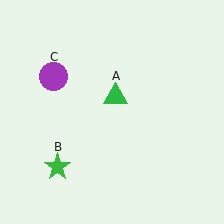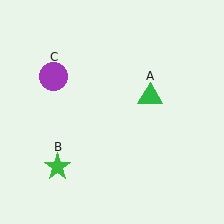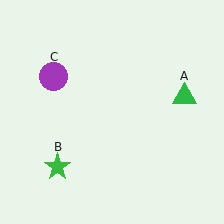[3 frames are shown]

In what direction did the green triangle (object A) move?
The green triangle (object A) moved right.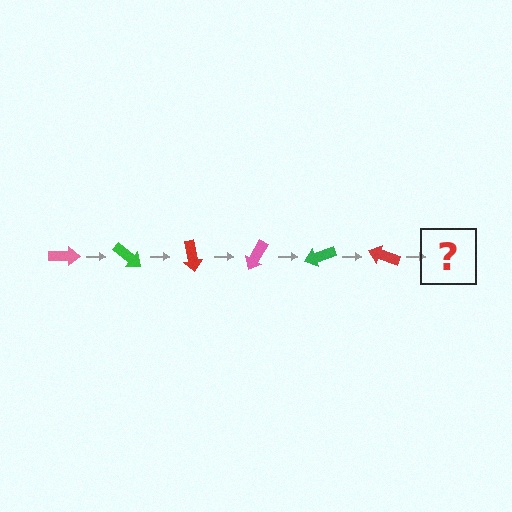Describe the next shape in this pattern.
It should be a pink arrow, rotated 240 degrees from the start.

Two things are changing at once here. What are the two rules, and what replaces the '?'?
The two rules are that it rotates 40 degrees each step and the color cycles through pink, green, and red. The '?' should be a pink arrow, rotated 240 degrees from the start.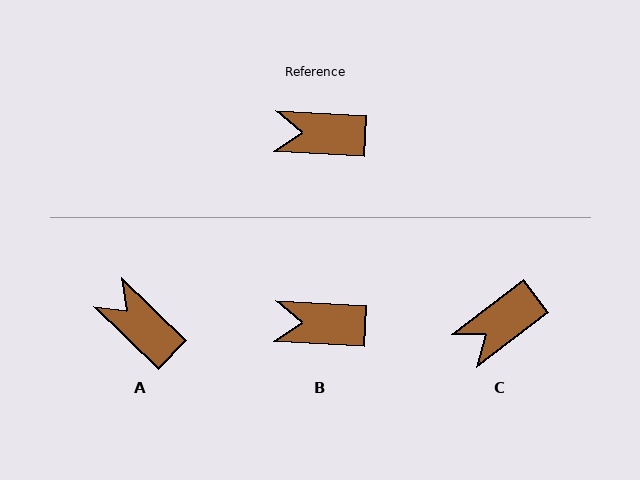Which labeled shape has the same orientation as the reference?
B.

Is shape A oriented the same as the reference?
No, it is off by about 41 degrees.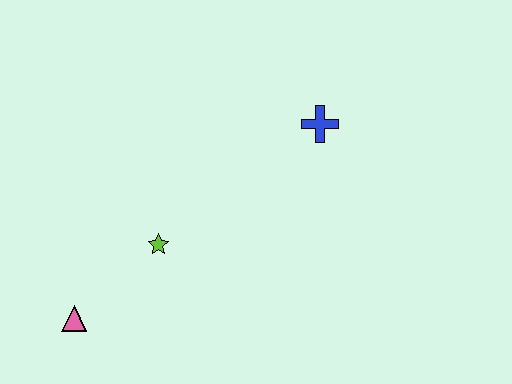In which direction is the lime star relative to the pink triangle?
The lime star is to the right of the pink triangle.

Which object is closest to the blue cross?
The lime star is closest to the blue cross.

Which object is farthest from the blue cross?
The pink triangle is farthest from the blue cross.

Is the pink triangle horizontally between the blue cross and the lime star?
No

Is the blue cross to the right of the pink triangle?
Yes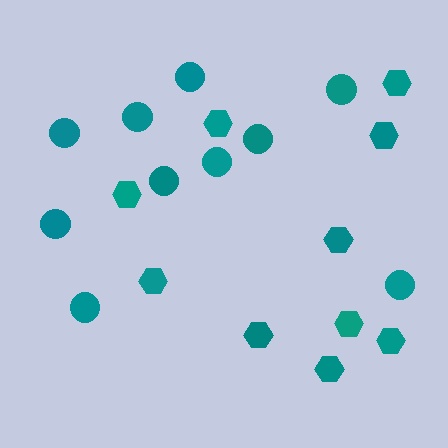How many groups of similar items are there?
There are 2 groups: one group of circles (10) and one group of hexagons (10).